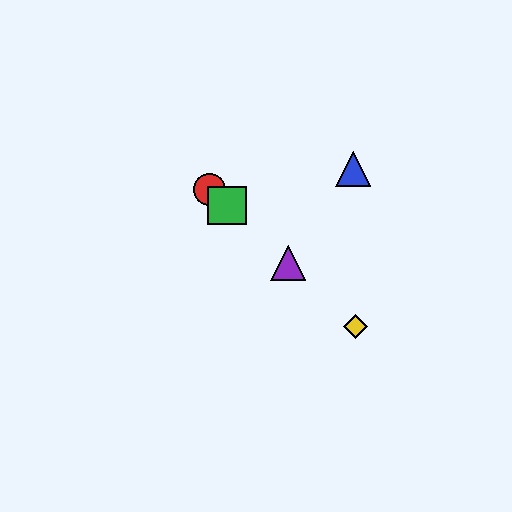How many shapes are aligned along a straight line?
4 shapes (the red circle, the green square, the yellow diamond, the purple triangle) are aligned along a straight line.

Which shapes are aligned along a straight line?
The red circle, the green square, the yellow diamond, the purple triangle are aligned along a straight line.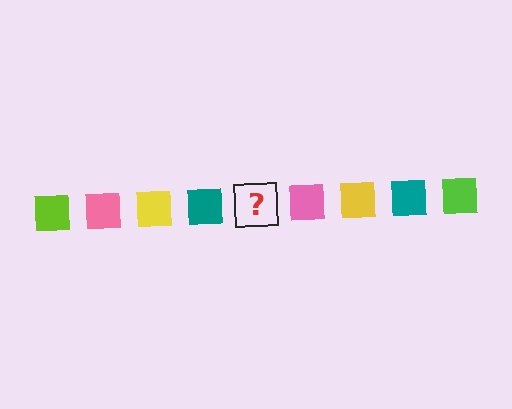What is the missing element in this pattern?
The missing element is a lime square.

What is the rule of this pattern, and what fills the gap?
The rule is that the pattern cycles through lime, pink, yellow, teal squares. The gap should be filled with a lime square.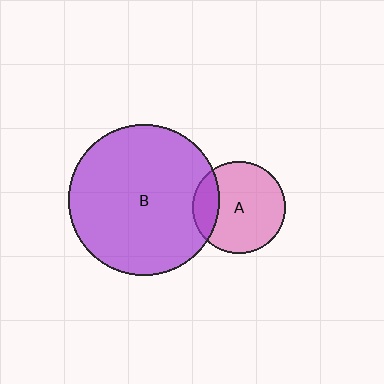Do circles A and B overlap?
Yes.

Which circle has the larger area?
Circle B (purple).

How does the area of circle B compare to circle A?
Approximately 2.7 times.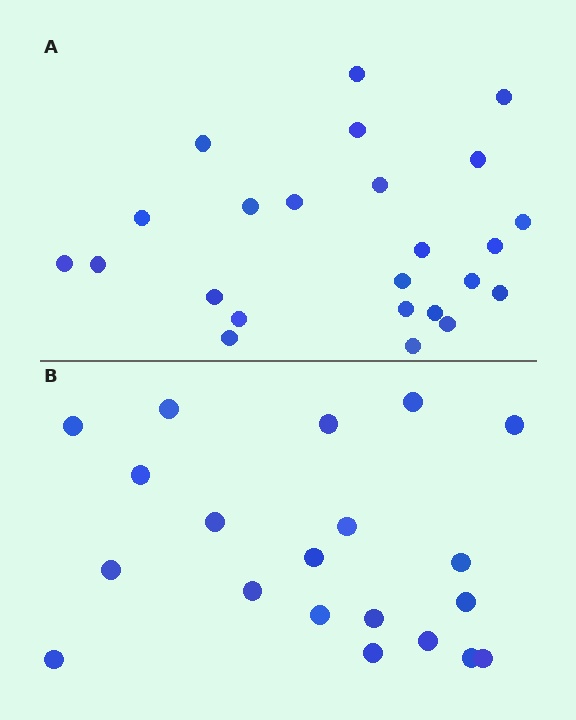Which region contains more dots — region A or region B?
Region A (the top region) has more dots.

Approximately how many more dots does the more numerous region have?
Region A has about 4 more dots than region B.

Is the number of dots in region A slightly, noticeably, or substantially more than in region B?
Region A has only slightly more — the two regions are fairly close. The ratio is roughly 1.2 to 1.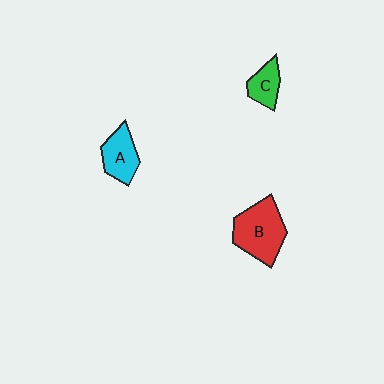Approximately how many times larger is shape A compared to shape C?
Approximately 1.3 times.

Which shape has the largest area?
Shape B (red).